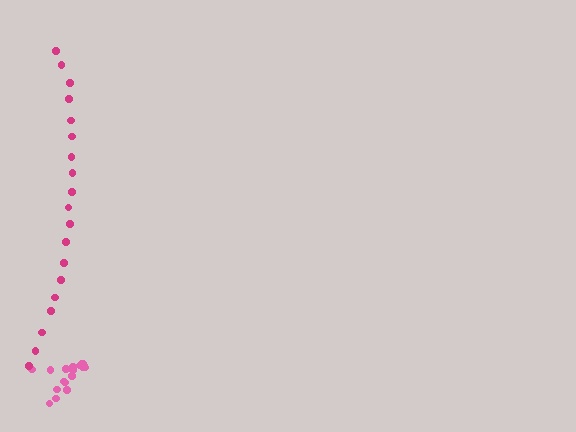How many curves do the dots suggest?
There are 2 distinct paths.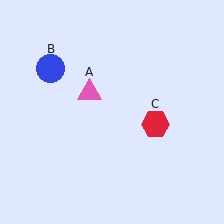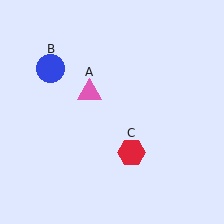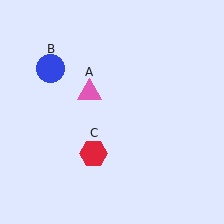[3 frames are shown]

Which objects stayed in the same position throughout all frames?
Pink triangle (object A) and blue circle (object B) remained stationary.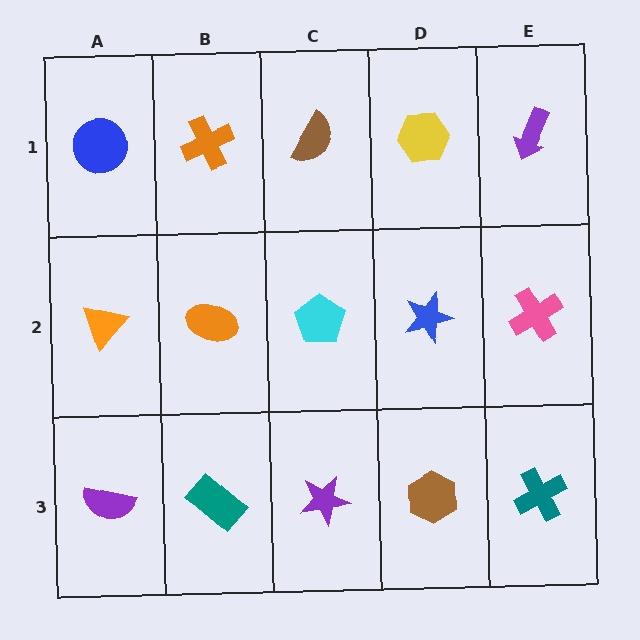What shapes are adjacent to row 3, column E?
A pink cross (row 2, column E), a brown hexagon (row 3, column D).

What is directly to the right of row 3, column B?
A purple star.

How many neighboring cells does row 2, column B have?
4.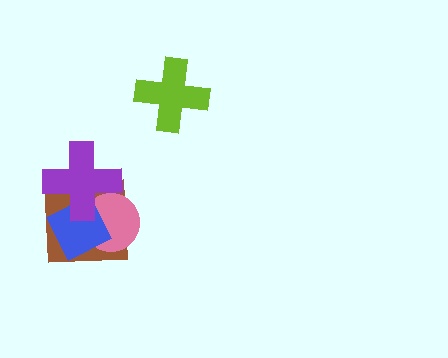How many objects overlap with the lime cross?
0 objects overlap with the lime cross.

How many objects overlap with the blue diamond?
3 objects overlap with the blue diamond.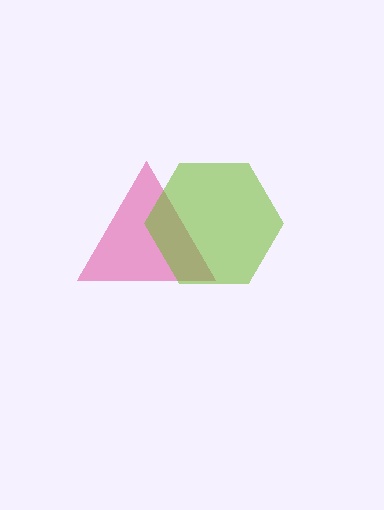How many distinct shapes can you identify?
There are 2 distinct shapes: a pink triangle, a lime hexagon.